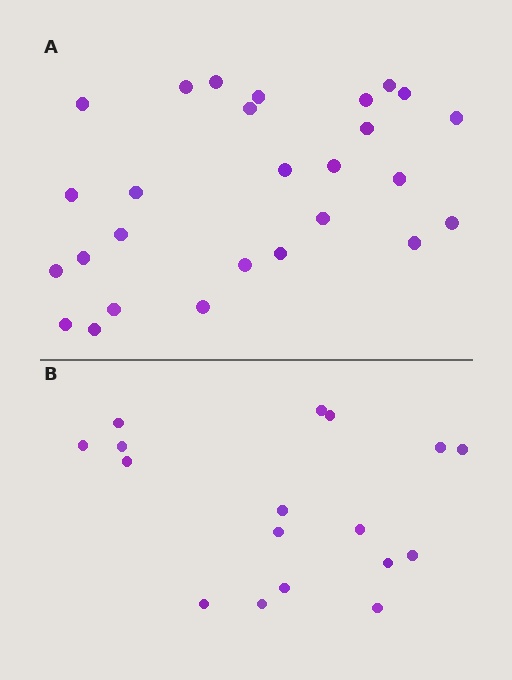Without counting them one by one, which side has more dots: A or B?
Region A (the top region) has more dots.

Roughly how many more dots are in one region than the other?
Region A has roughly 10 or so more dots than region B.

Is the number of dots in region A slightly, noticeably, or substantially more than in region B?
Region A has substantially more. The ratio is roughly 1.6 to 1.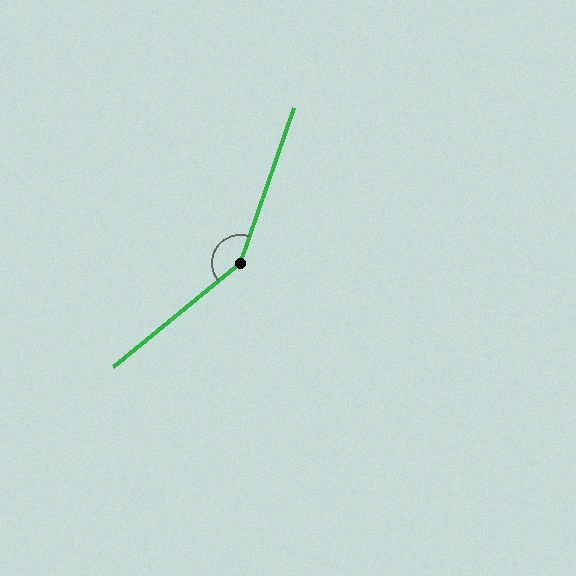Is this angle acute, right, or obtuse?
It is obtuse.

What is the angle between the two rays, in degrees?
Approximately 148 degrees.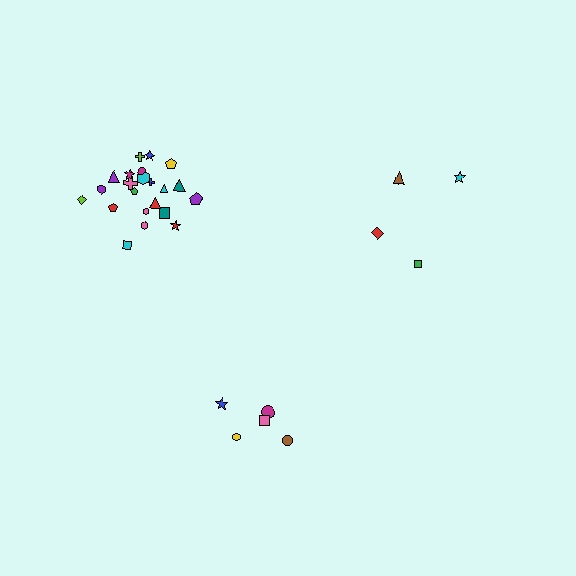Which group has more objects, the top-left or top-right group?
The top-left group.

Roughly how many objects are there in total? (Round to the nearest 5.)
Roughly 30 objects in total.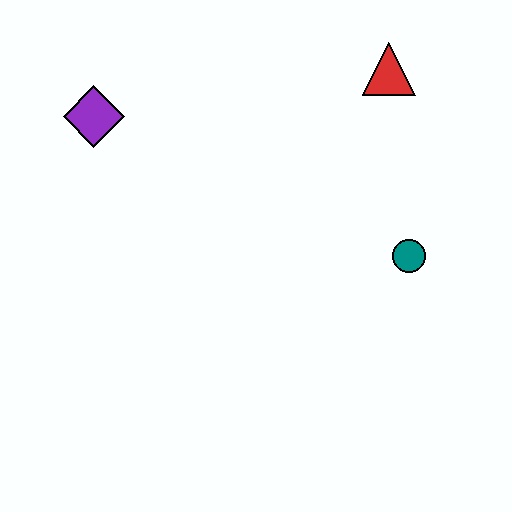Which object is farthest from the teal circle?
The purple diamond is farthest from the teal circle.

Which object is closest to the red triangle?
The teal circle is closest to the red triangle.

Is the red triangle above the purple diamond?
Yes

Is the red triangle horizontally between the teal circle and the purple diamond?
Yes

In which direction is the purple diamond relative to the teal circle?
The purple diamond is to the left of the teal circle.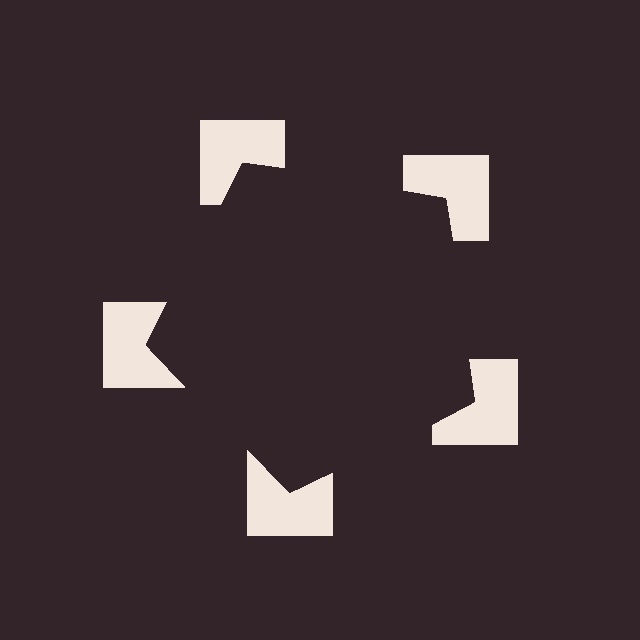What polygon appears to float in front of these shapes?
An illusory pentagon — its edges are inferred from the aligned wedge cuts in the notched squares, not physically drawn.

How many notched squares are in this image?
There are 5 — one at each vertex of the illusory pentagon.